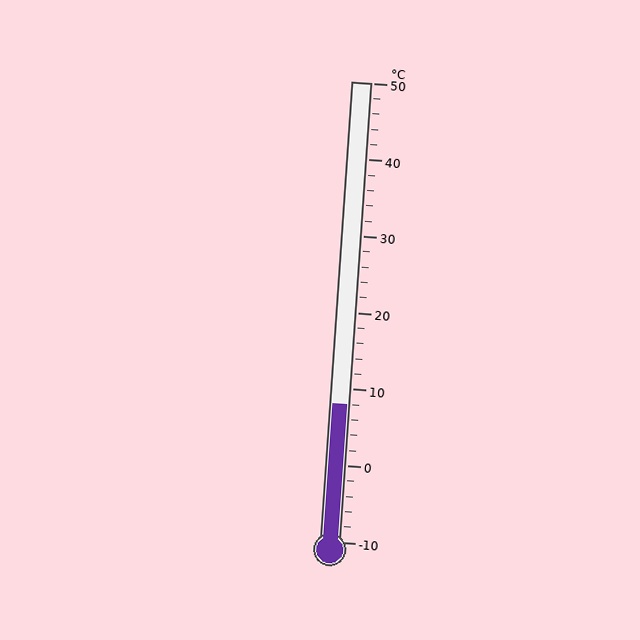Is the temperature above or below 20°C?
The temperature is below 20°C.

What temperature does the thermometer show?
The thermometer shows approximately 8°C.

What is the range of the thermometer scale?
The thermometer scale ranges from -10°C to 50°C.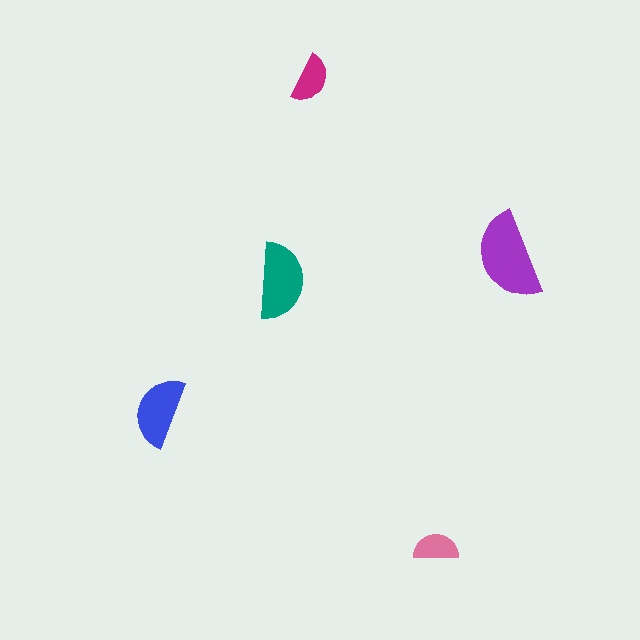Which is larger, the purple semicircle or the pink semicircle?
The purple one.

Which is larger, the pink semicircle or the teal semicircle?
The teal one.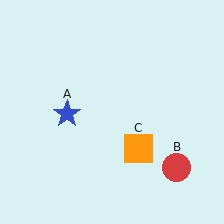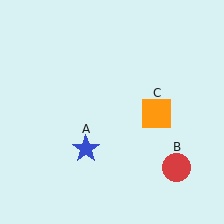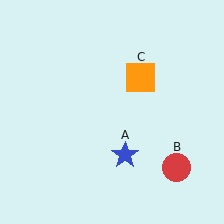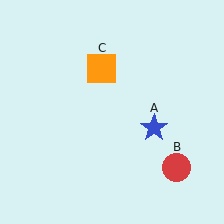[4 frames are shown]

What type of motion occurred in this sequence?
The blue star (object A), orange square (object C) rotated counterclockwise around the center of the scene.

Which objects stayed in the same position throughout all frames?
Red circle (object B) remained stationary.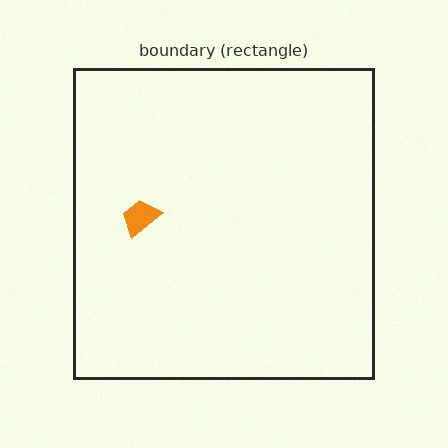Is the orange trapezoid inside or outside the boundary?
Inside.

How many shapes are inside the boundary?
1 inside, 0 outside.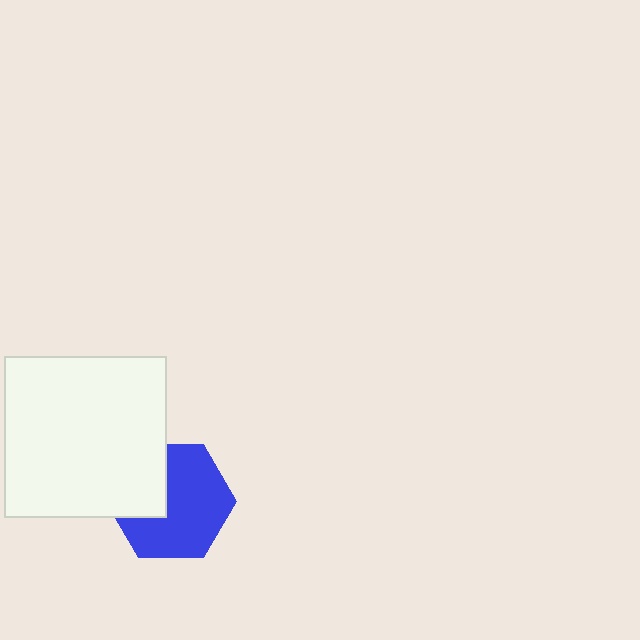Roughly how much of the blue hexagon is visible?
Most of it is visible (roughly 68%).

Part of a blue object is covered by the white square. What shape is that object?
It is a hexagon.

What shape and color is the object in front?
The object in front is a white square.